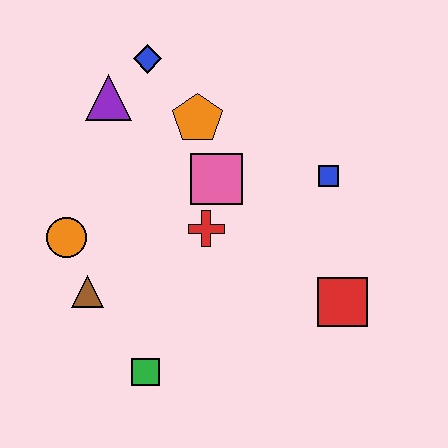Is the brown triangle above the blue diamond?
No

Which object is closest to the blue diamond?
The purple triangle is closest to the blue diamond.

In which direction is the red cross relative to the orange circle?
The red cross is to the right of the orange circle.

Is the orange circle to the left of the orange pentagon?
Yes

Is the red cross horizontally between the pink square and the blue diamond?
Yes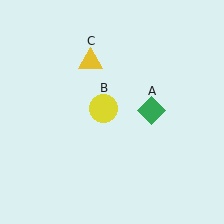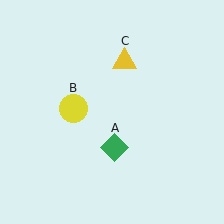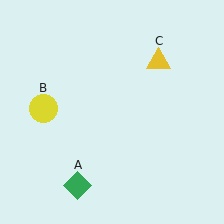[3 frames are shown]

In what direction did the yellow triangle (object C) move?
The yellow triangle (object C) moved right.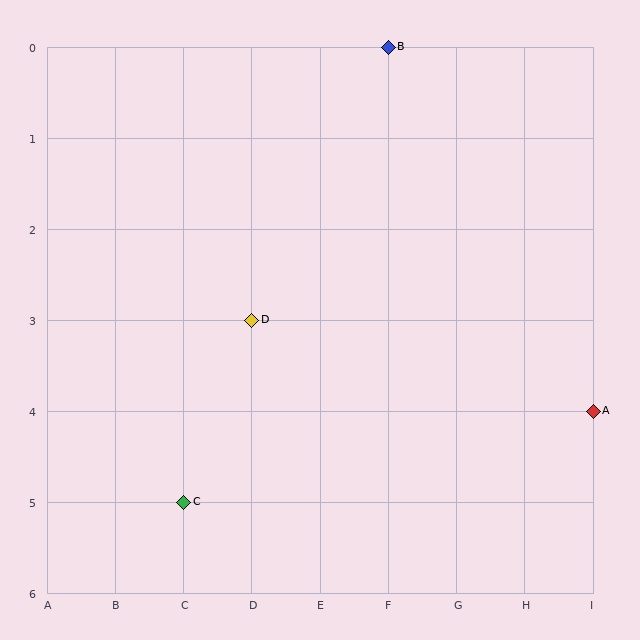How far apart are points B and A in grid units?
Points B and A are 3 columns and 4 rows apart (about 5.0 grid units diagonally).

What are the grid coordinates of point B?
Point B is at grid coordinates (F, 0).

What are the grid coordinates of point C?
Point C is at grid coordinates (C, 5).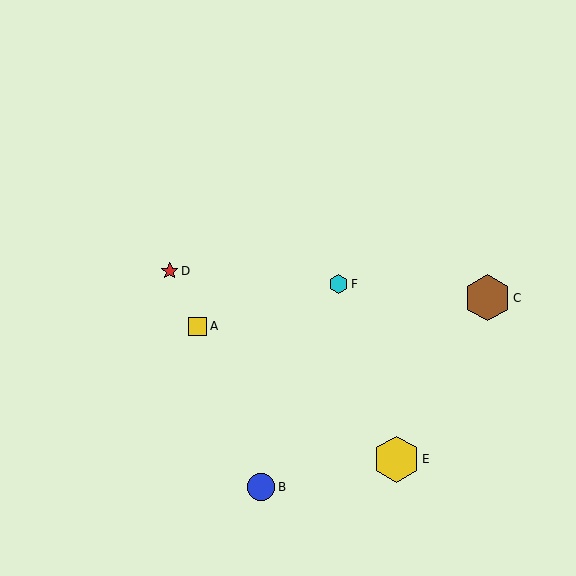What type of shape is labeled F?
Shape F is a cyan hexagon.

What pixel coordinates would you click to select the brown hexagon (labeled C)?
Click at (487, 298) to select the brown hexagon C.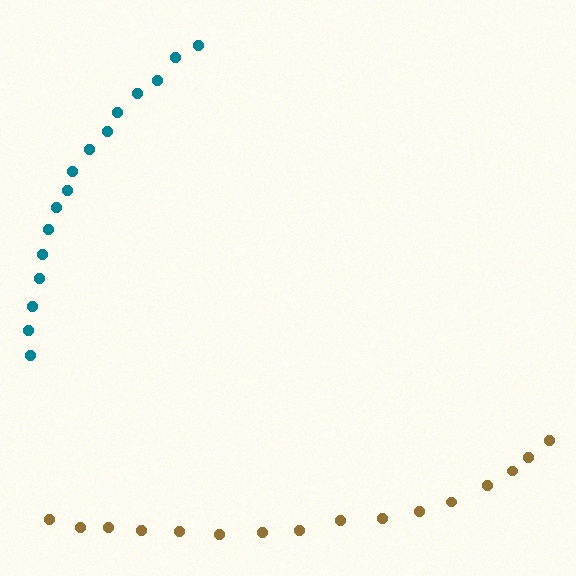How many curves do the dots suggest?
There are 2 distinct paths.